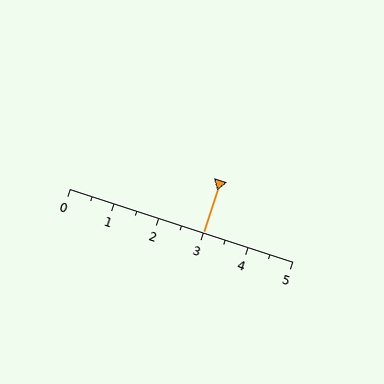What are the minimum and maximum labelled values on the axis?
The axis runs from 0 to 5.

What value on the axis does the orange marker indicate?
The marker indicates approximately 3.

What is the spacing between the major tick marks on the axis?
The major ticks are spaced 1 apart.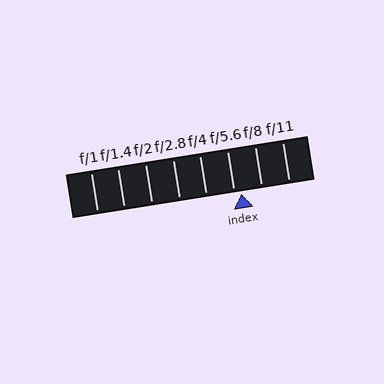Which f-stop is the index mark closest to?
The index mark is closest to f/5.6.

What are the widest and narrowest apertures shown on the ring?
The widest aperture shown is f/1 and the narrowest is f/11.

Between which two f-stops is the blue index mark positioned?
The index mark is between f/5.6 and f/8.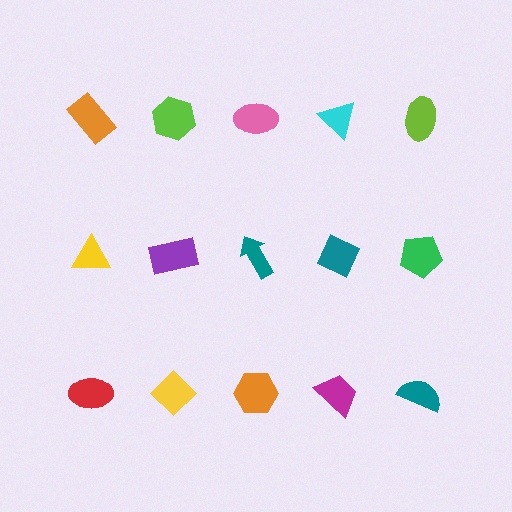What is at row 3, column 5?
A teal semicircle.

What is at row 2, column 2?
A purple rectangle.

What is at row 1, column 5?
A lime ellipse.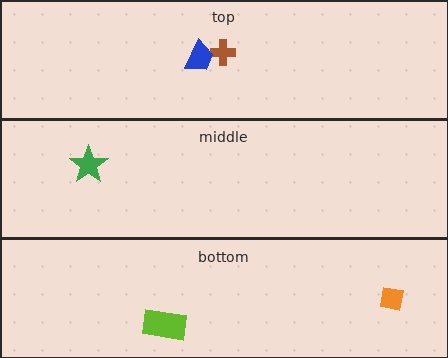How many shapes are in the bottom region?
2.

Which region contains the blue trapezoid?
The top region.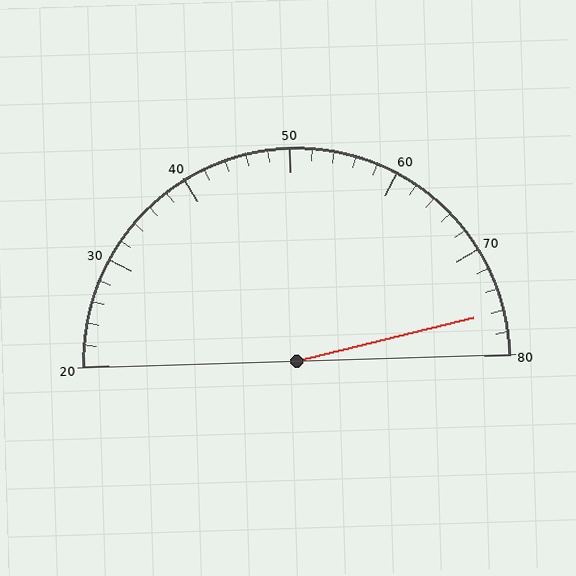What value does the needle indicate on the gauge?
The needle indicates approximately 76.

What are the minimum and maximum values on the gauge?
The gauge ranges from 20 to 80.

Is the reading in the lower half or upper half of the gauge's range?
The reading is in the upper half of the range (20 to 80).